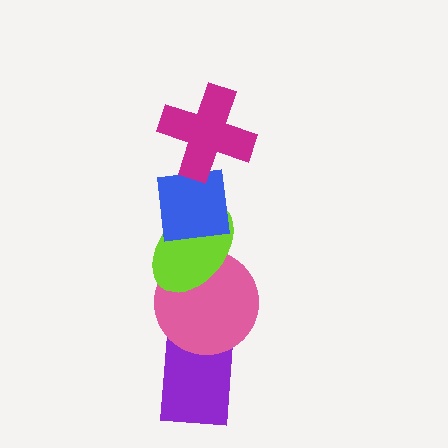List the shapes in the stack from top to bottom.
From top to bottom: the magenta cross, the blue square, the lime ellipse, the pink circle, the purple rectangle.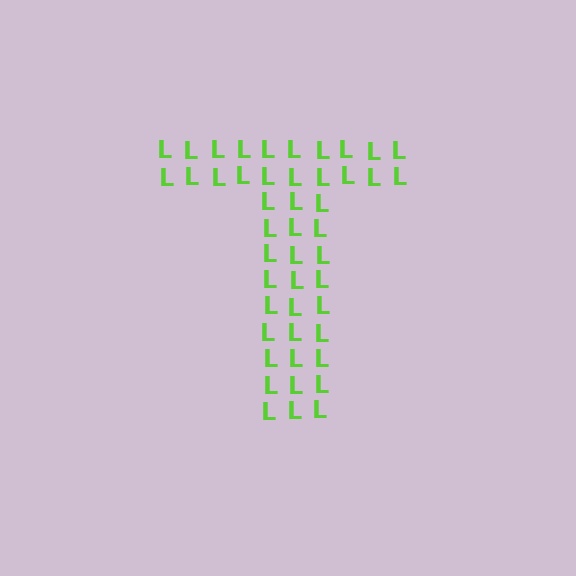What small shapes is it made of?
It is made of small letter L's.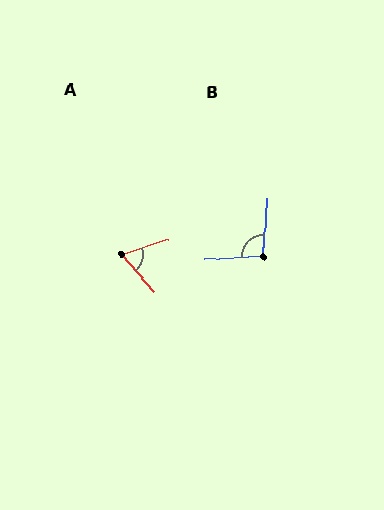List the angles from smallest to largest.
A (66°), B (97°).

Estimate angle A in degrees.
Approximately 66 degrees.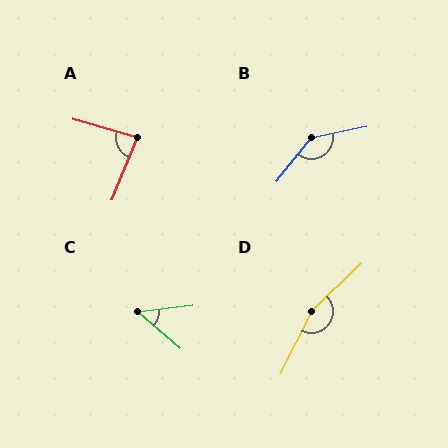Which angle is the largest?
D, at approximately 161 degrees.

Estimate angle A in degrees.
Approximately 84 degrees.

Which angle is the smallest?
C, at approximately 48 degrees.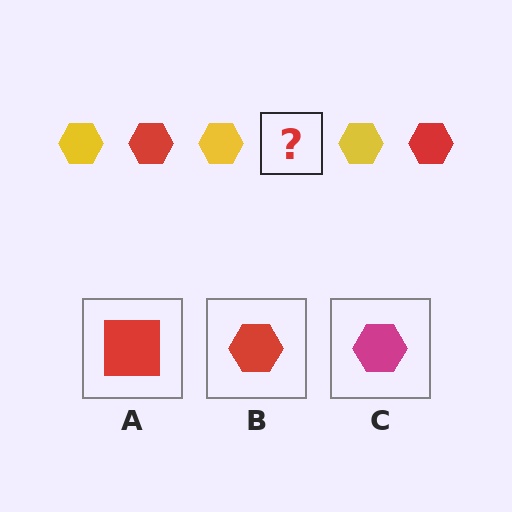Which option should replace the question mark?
Option B.